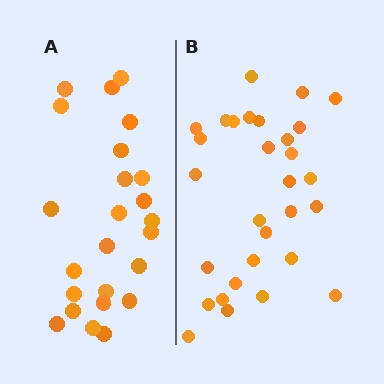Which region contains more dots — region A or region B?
Region B (the right region) has more dots.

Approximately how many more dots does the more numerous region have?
Region B has about 6 more dots than region A.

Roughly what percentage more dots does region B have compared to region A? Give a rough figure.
About 25% more.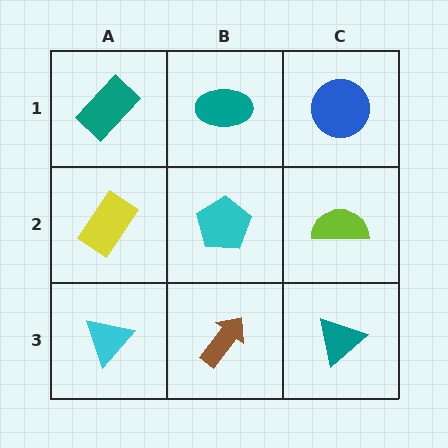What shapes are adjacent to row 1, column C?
A lime semicircle (row 2, column C), a teal ellipse (row 1, column B).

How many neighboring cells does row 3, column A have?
2.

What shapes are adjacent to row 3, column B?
A cyan pentagon (row 2, column B), a cyan triangle (row 3, column A), a teal triangle (row 3, column C).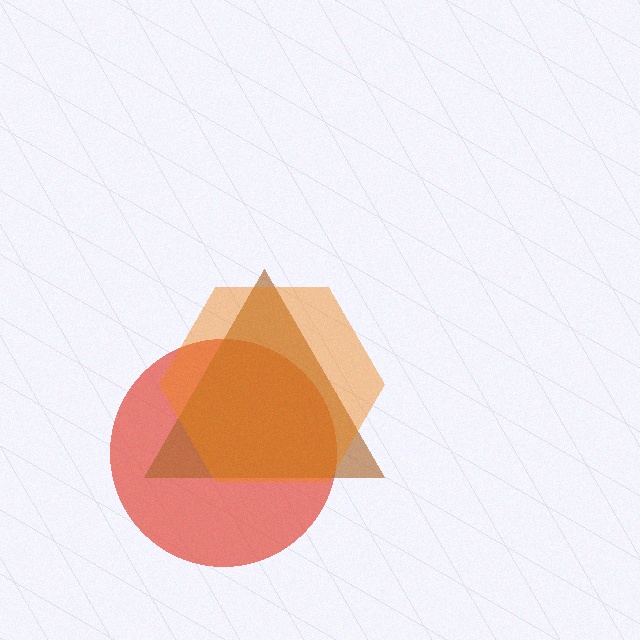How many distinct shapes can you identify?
There are 3 distinct shapes: a red circle, a brown triangle, an orange hexagon.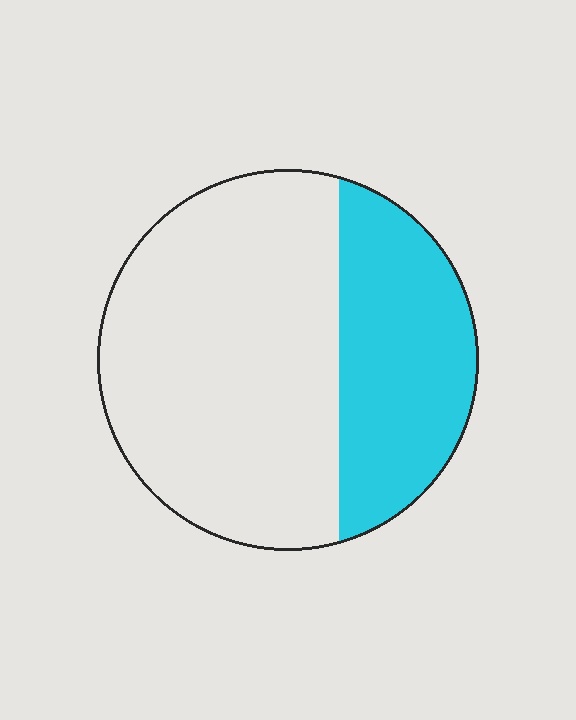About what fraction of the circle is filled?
About one third (1/3).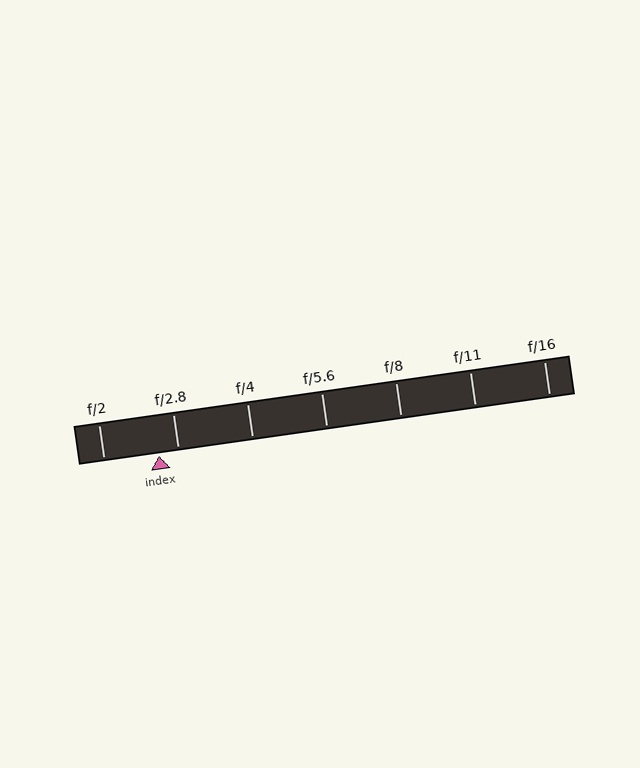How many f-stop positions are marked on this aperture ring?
There are 7 f-stop positions marked.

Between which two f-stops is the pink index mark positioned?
The index mark is between f/2 and f/2.8.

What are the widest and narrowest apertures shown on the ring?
The widest aperture shown is f/2 and the narrowest is f/16.